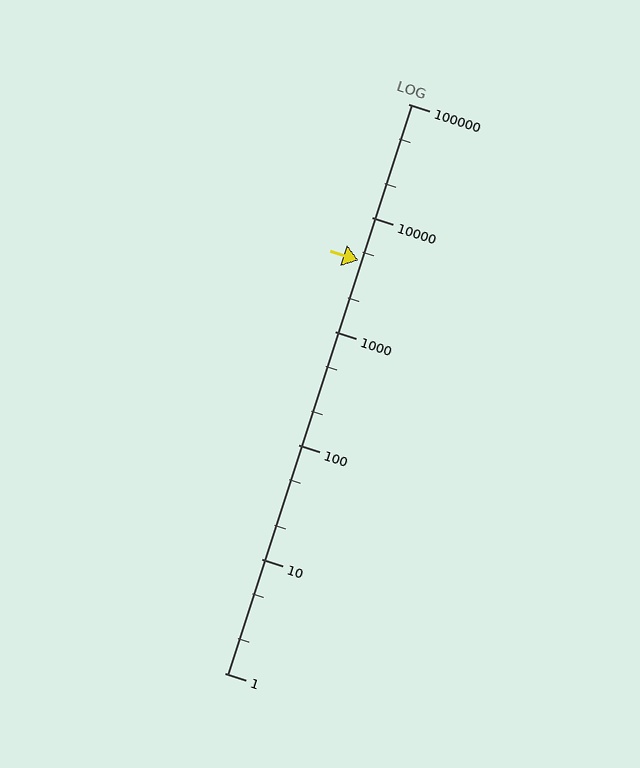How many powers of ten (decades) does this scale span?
The scale spans 5 decades, from 1 to 100000.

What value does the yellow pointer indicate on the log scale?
The pointer indicates approximately 4200.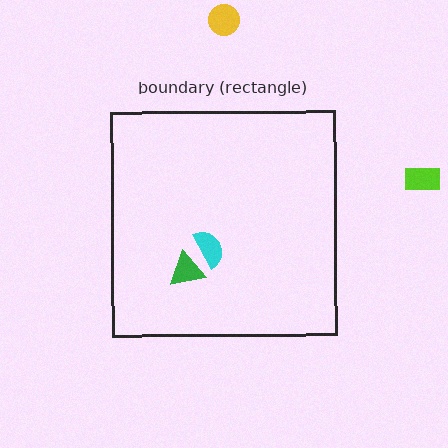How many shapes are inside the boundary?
2 inside, 2 outside.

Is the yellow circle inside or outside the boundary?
Outside.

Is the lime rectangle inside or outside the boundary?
Outside.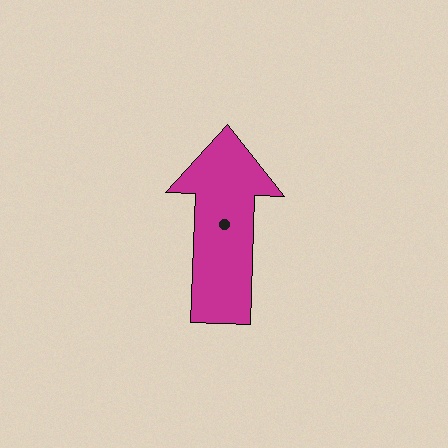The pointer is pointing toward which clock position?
Roughly 12 o'clock.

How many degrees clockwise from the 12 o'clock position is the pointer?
Approximately 2 degrees.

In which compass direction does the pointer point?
North.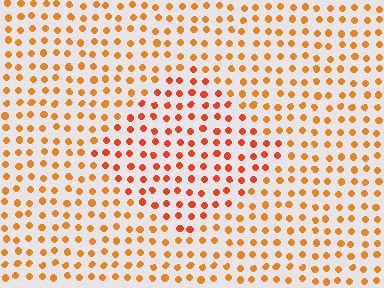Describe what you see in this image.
The image is filled with small orange elements in a uniform arrangement. A diamond-shaped region is visible where the elements are tinted to a slightly different hue, forming a subtle color boundary.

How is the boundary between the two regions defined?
The boundary is defined purely by a slight shift in hue (about 22 degrees). Spacing, size, and orientation are identical on both sides.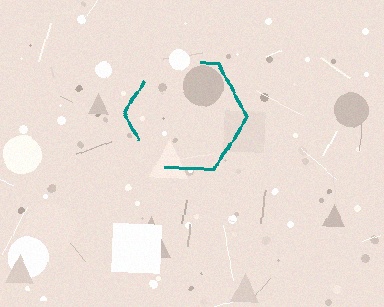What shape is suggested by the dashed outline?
The dashed outline suggests a hexagon.